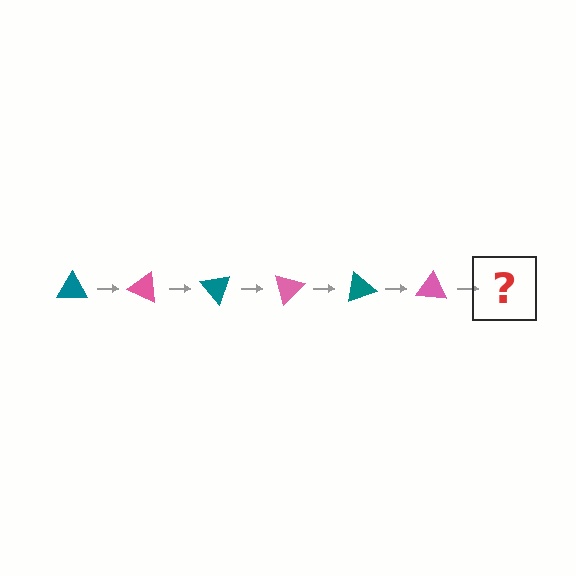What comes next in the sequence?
The next element should be a teal triangle, rotated 150 degrees from the start.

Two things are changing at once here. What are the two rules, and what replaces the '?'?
The two rules are that it rotates 25 degrees each step and the color cycles through teal and pink. The '?' should be a teal triangle, rotated 150 degrees from the start.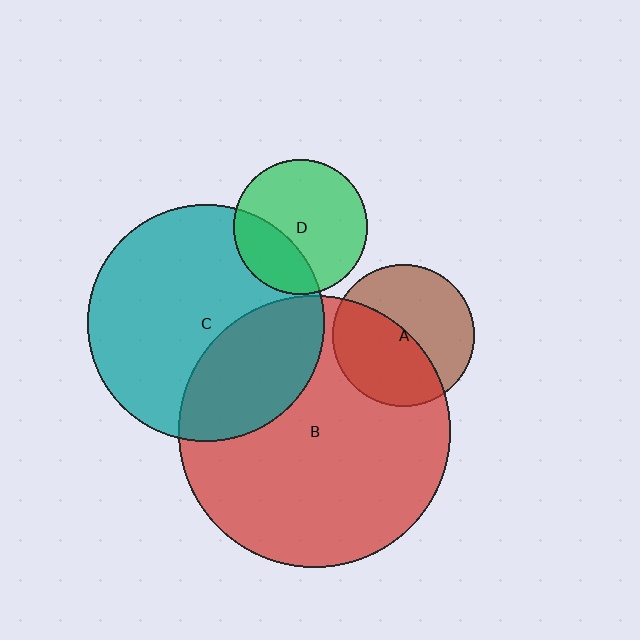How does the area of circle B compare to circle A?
Approximately 3.7 times.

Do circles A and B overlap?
Yes.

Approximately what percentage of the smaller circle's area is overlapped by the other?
Approximately 50%.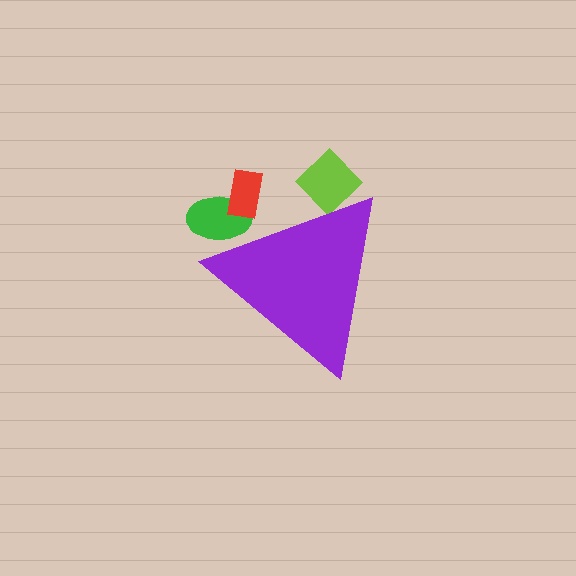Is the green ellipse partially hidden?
Yes, the green ellipse is partially hidden behind the purple triangle.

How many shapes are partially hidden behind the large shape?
3 shapes are partially hidden.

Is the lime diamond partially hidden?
Yes, the lime diamond is partially hidden behind the purple triangle.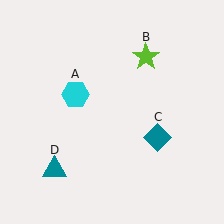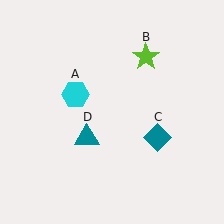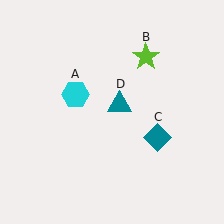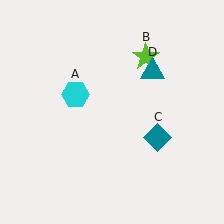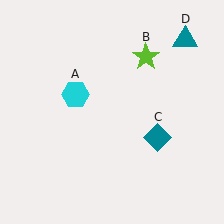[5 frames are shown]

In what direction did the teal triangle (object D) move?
The teal triangle (object D) moved up and to the right.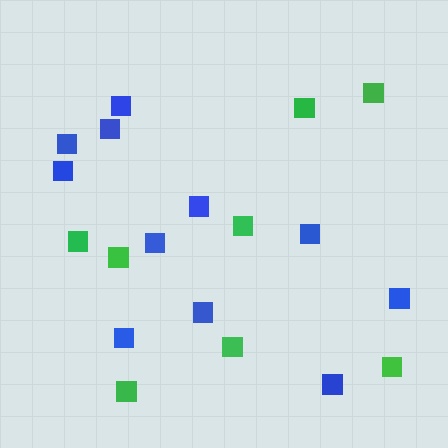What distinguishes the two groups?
There are 2 groups: one group of green squares (8) and one group of blue squares (11).